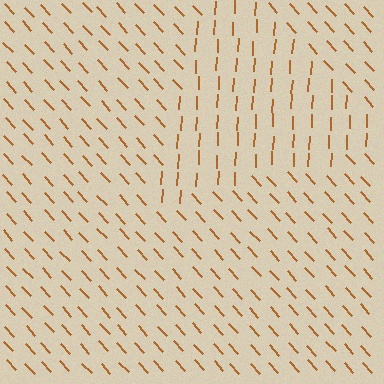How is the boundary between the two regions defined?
The boundary is defined purely by a change in line orientation (approximately 45 degrees difference). All lines are the same color and thickness.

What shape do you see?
I see a triangle.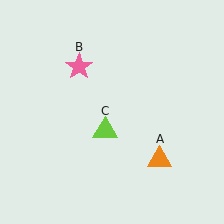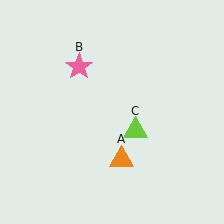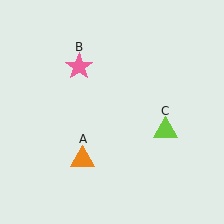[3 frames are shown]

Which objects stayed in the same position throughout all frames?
Pink star (object B) remained stationary.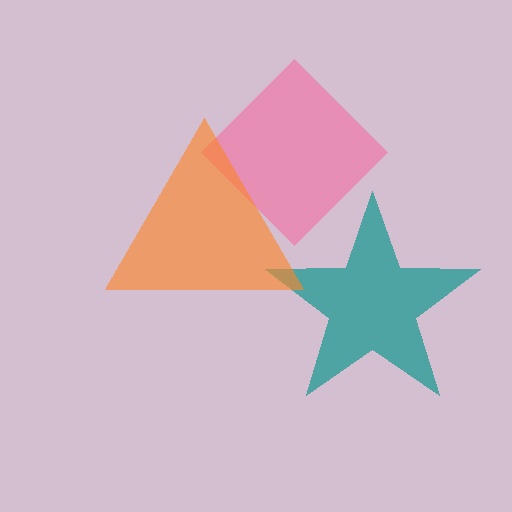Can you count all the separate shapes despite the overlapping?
Yes, there are 3 separate shapes.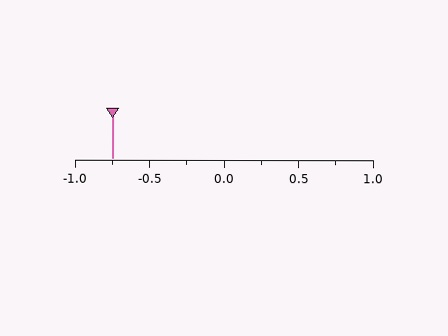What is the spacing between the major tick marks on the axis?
The major ticks are spaced 0.5 apart.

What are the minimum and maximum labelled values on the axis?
The axis runs from -1.0 to 1.0.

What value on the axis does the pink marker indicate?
The marker indicates approximately -0.75.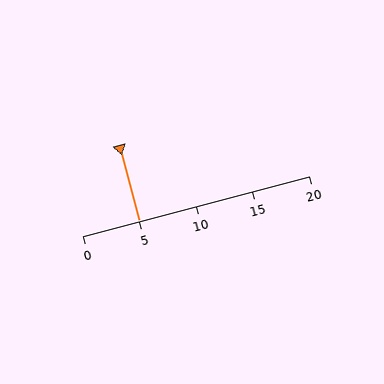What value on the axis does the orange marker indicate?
The marker indicates approximately 5.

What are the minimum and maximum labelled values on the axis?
The axis runs from 0 to 20.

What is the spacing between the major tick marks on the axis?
The major ticks are spaced 5 apart.